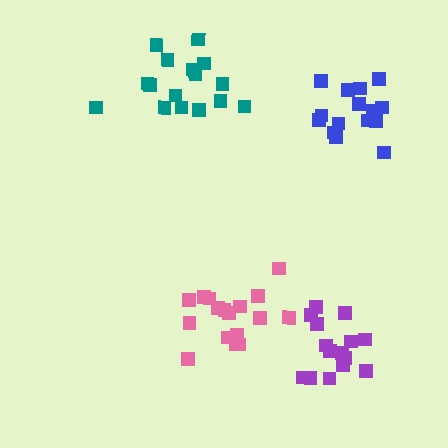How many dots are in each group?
Group 1: 15 dots, Group 2: 17 dots, Group 3: 17 dots, Group 4: 15 dots (64 total).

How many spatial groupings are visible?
There are 4 spatial groupings.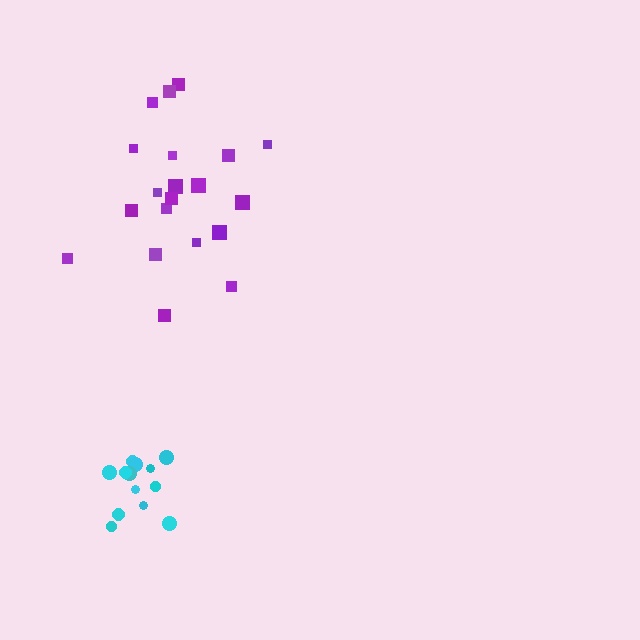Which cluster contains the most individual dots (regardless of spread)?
Purple (20).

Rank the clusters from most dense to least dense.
cyan, purple.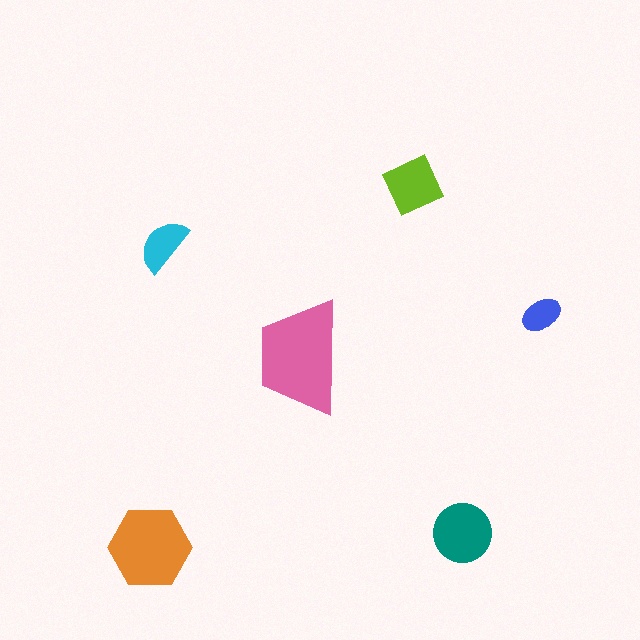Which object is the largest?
The pink trapezoid.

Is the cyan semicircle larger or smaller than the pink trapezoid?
Smaller.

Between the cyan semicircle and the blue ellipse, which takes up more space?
The cyan semicircle.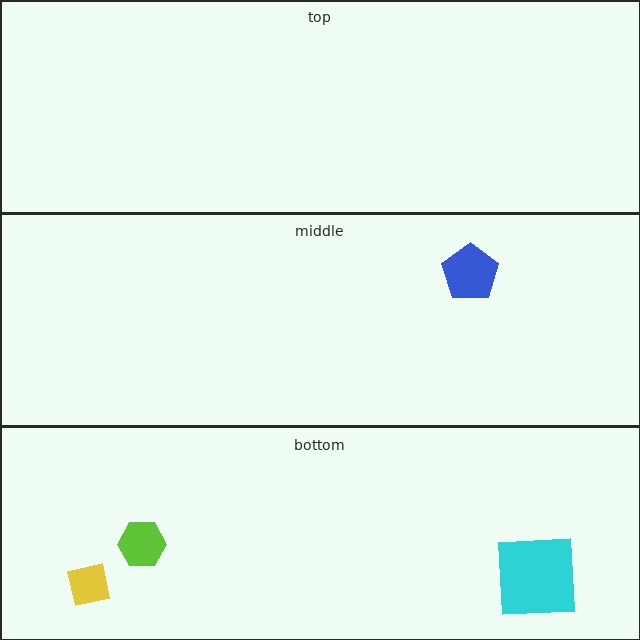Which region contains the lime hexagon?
The bottom region.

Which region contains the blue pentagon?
The middle region.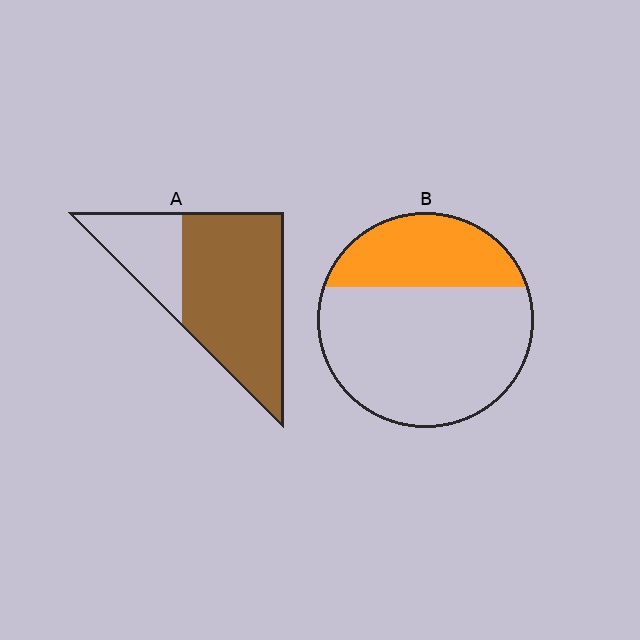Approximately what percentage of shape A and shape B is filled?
A is approximately 70% and B is approximately 30%.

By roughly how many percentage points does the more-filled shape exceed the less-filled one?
By roughly 40 percentage points (A over B).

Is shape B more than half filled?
No.